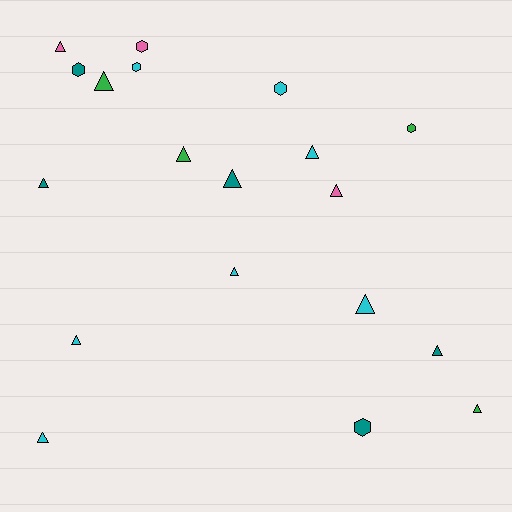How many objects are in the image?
There are 19 objects.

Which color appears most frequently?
Cyan, with 7 objects.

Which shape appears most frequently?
Triangle, with 13 objects.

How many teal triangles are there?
There are 3 teal triangles.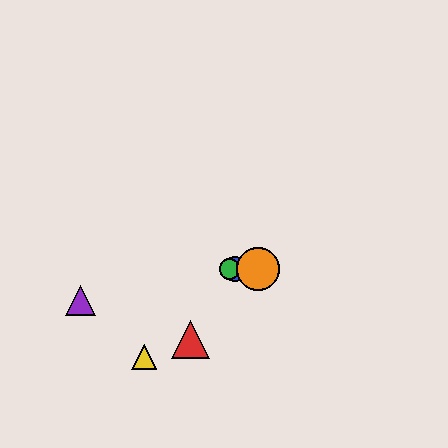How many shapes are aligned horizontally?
3 shapes (the blue circle, the green circle, the orange circle) are aligned horizontally.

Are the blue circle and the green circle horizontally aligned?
Yes, both are at y≈269.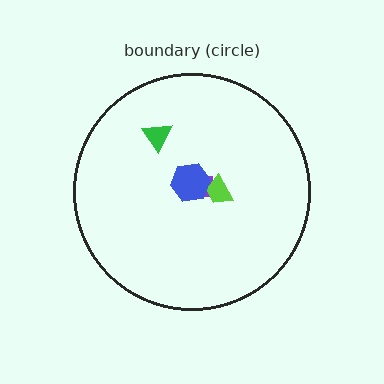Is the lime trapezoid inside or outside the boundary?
Inside.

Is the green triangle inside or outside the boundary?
Inside.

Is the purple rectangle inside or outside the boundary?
Inside.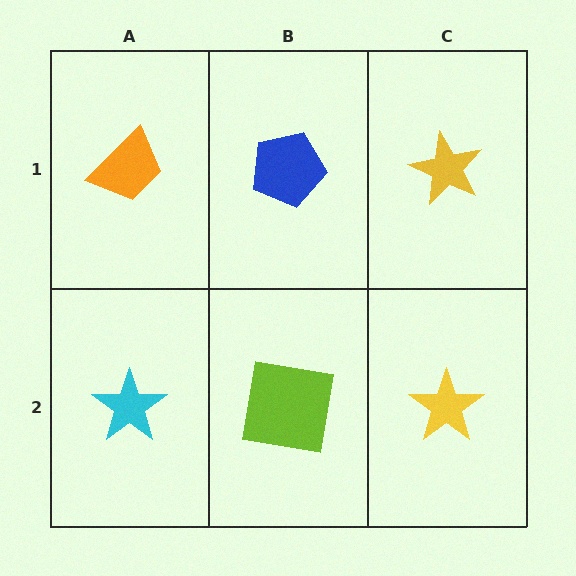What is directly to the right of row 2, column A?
A lime square.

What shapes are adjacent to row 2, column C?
A yellow star (row 1, column C), a lime square (row 2, column B).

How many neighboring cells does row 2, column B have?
3.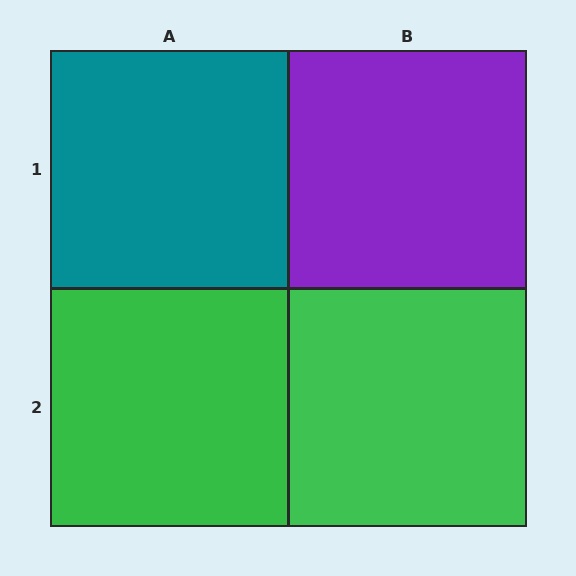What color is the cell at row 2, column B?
Green.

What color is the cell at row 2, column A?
Green.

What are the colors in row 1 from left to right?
Teal, purple.